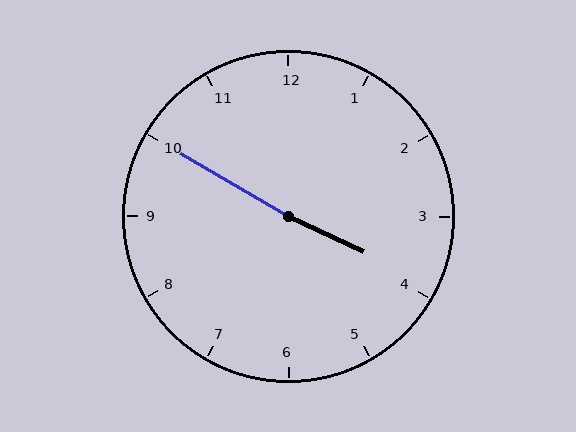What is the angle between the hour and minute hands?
Approximately 175 degrees.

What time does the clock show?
3:50.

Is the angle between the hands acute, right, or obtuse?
It is obtuse.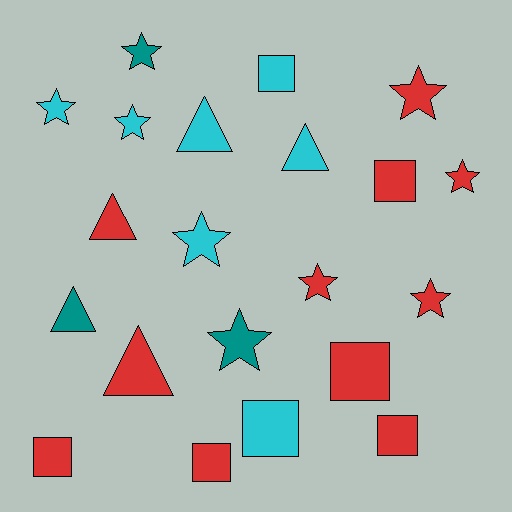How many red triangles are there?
There are 2 red triangles.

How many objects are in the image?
There are 21 objects.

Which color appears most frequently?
Red, with 11 objects.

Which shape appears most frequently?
Star, with 9 objects.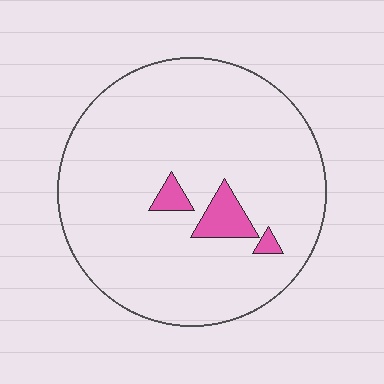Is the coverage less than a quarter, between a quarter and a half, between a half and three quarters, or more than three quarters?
Less than a quarter.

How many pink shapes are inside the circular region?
3.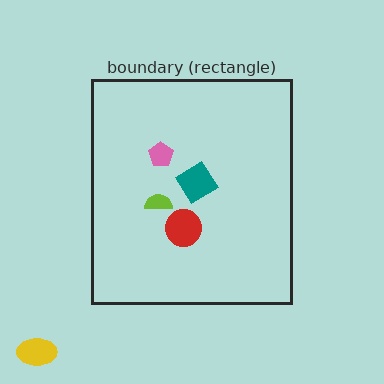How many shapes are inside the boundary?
4 inside, 1 outside.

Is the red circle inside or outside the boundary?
Inside.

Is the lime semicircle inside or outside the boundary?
Inside.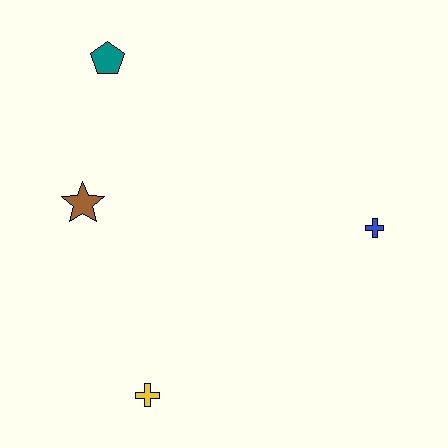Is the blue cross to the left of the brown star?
No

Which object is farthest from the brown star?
The blue cross is farthest from the brown star.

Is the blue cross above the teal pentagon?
No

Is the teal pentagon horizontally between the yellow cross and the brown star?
Yes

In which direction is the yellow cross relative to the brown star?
The yellow cross is below the brown star.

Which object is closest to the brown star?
The teal pentagon is closest to the brown star.